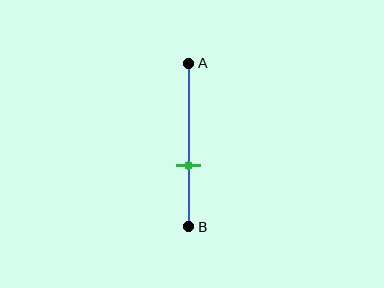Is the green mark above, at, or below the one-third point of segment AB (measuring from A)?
The green mark is below the one-third point of segment AB.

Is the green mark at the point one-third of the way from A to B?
No, the mark is at about 60% from A, not at the 33% one-third point.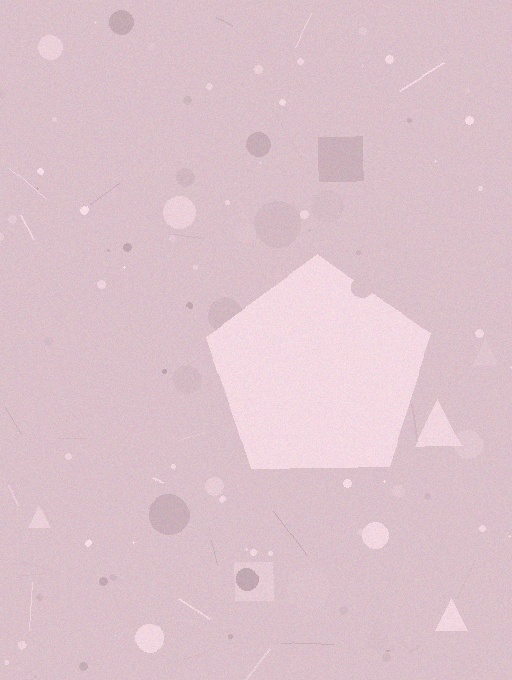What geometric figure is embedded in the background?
A pentagon is embedded in the background.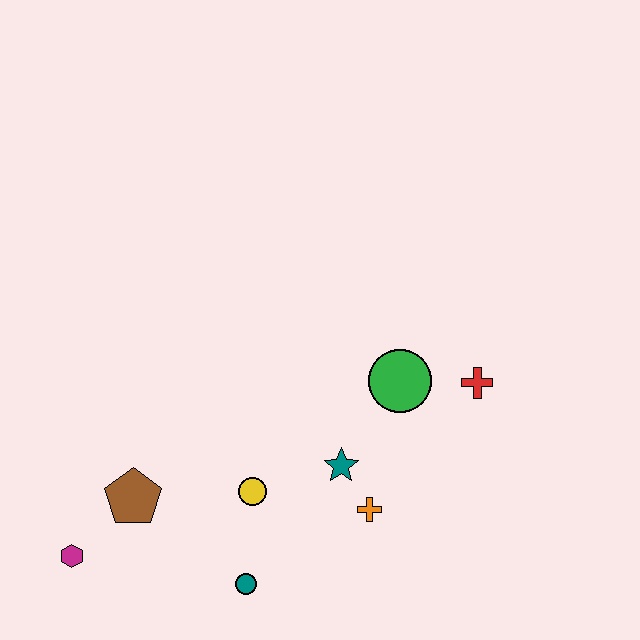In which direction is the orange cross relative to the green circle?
The orange cross is below the green circle.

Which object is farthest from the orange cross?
The magenta hexagon is farthest from the orange cross.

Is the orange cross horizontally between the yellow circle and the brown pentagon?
No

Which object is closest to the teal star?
The orange cross is closest to the teal star.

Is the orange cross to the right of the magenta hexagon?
Yes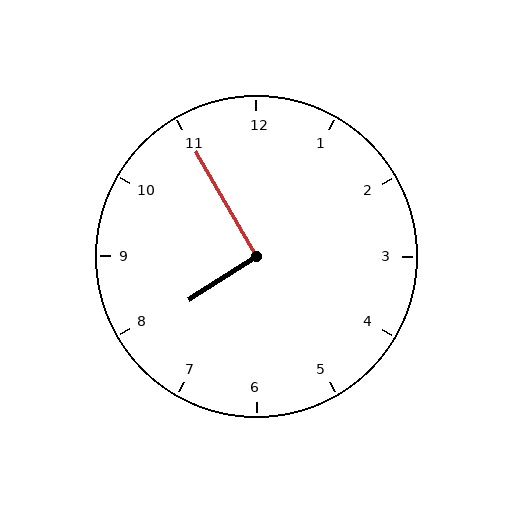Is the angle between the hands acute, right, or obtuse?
It is right.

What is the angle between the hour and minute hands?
Approximately 92 degrees.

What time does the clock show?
7:55.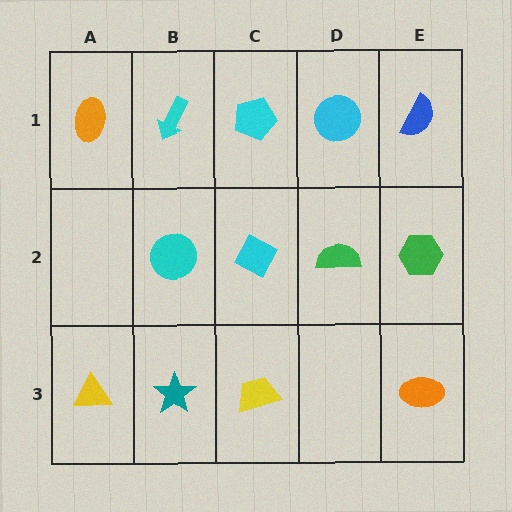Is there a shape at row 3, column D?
No, that cell is empty.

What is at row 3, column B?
A teal star.